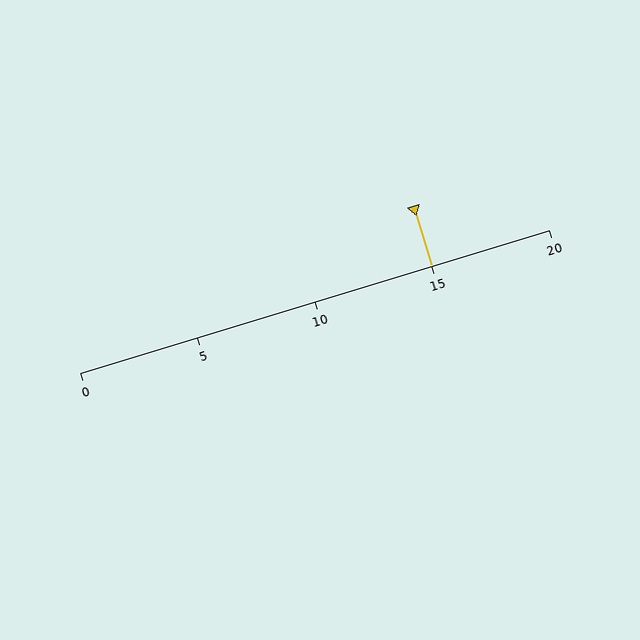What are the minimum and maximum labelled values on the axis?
The axis runs from 0 to 20.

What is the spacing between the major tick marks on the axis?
The major ticks are spaced 5 apart.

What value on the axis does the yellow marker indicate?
The marker indicates approximately 15.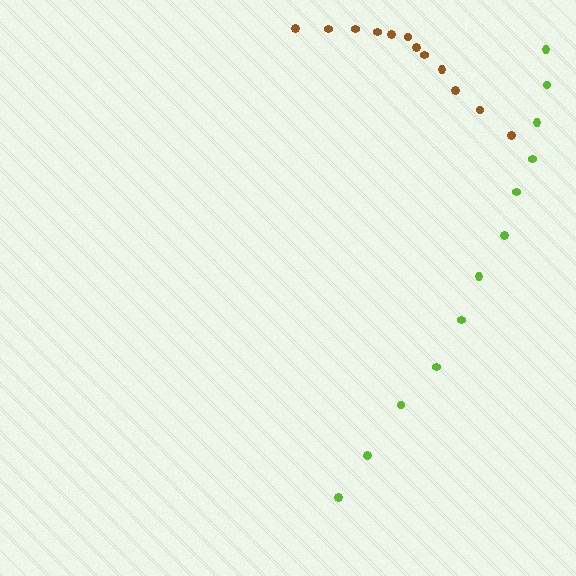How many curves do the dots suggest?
There are 2 distinct paths.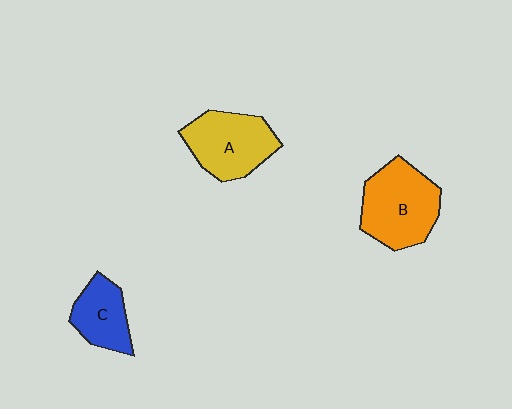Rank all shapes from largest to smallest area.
From largest to smallest: B (orange), A (yellow), C (blue).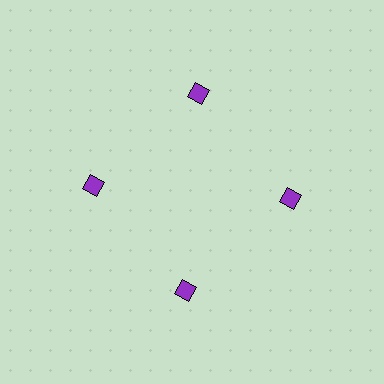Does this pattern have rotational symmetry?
Yes, this pattern has 4-fold rotational symmetry. It looks the same after rotating 90 degrees around the center.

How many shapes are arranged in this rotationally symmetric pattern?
There are 4 shapes, arranged in 4 groups of 1.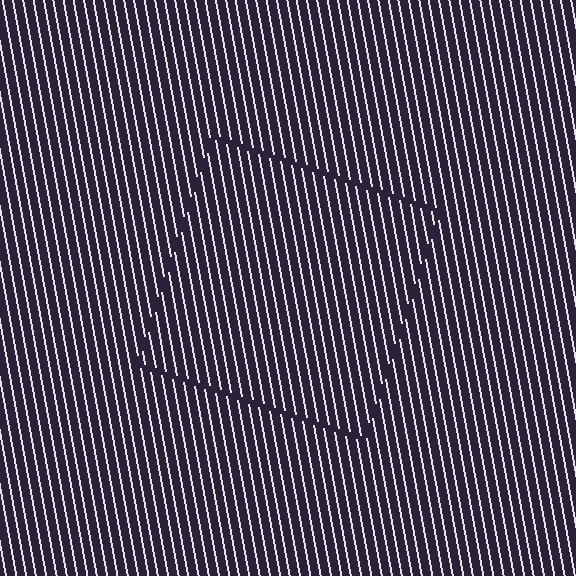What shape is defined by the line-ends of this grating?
An illusory square. The interior of the shape contains the same grating, shifted by half a period — the contour is defined by the phase discontinuity where line-ends from the inner and outer gratings abut.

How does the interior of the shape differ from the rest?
The interior of the shape contains the same grating, shifted by half a period — the contour is defined by the phase discontinuity where line-ends from the inner and outer gratings abut.